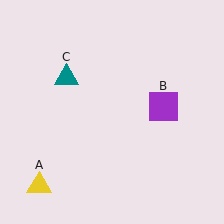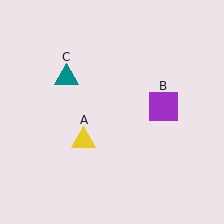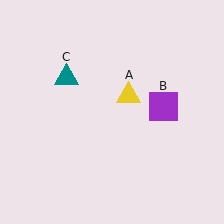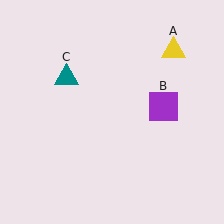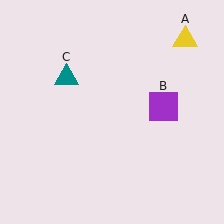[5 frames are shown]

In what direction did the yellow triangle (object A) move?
The yellow triangle (object A) moved up and to the right.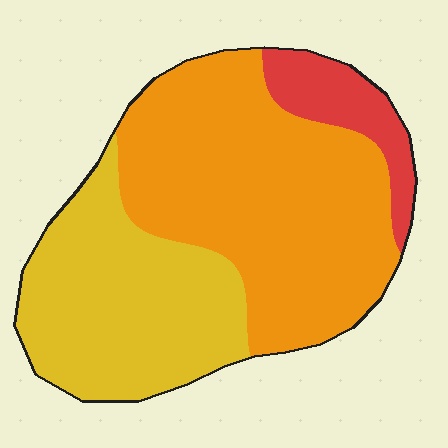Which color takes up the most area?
Orange, at roughly 55%.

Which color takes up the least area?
Red, at roughly 10%.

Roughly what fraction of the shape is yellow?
Yellow takes up about three eighths (3/8) of the shape.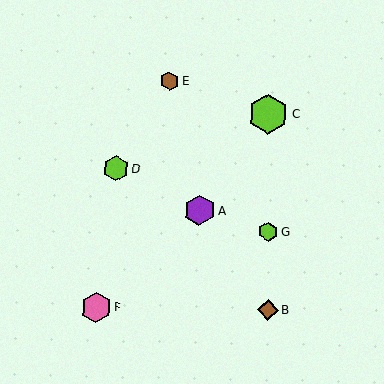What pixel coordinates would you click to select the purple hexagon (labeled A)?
Click at (199, 210) to select the purple hexagon A.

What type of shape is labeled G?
Shape G is a lime hexagon.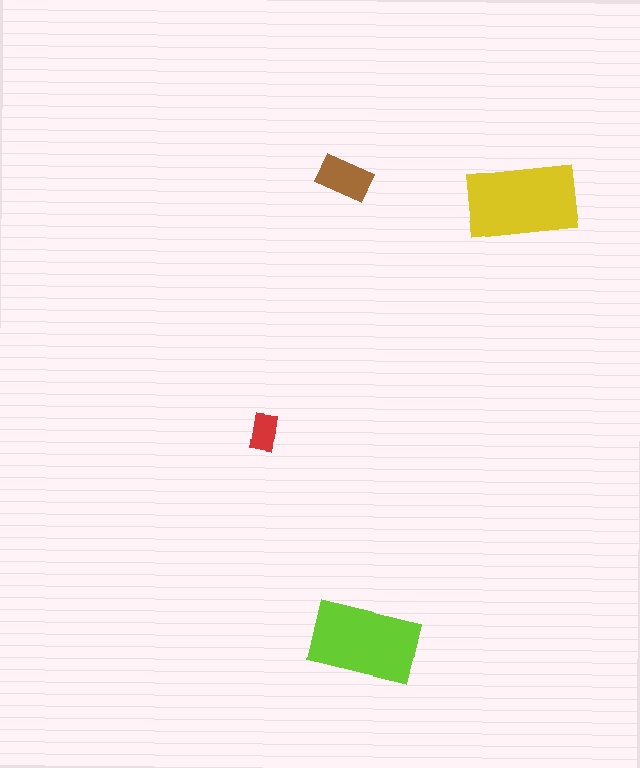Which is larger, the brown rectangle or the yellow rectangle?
The yellow one.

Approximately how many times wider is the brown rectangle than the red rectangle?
About 1.5 times wider.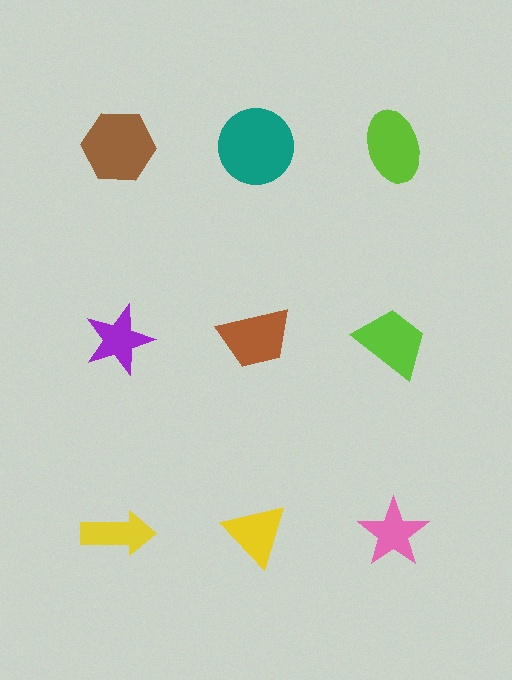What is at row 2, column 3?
A lime trapezoid.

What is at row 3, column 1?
A yellow arrow.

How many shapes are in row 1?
3 shapes.